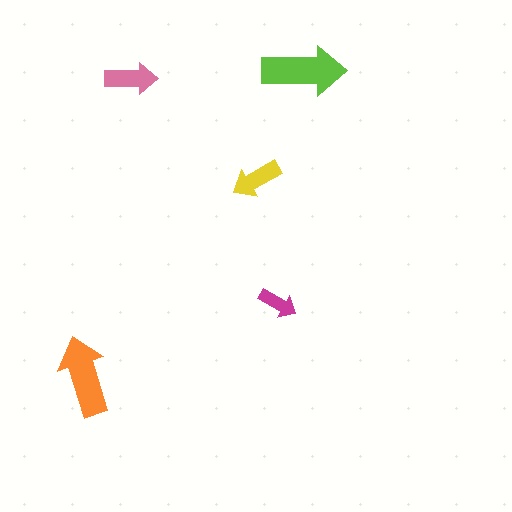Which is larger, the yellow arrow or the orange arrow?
The orange one.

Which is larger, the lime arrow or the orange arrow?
The lime one.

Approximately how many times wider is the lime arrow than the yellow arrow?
About 1.5 times wider.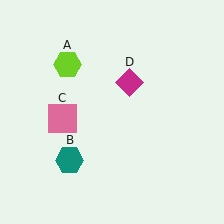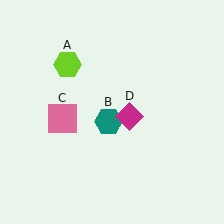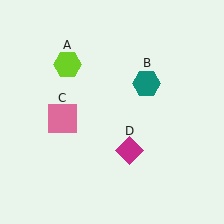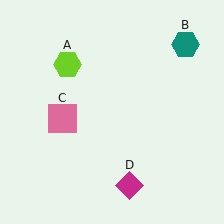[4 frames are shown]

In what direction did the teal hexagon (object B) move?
The teal hexagon (object B) moved up and to the right.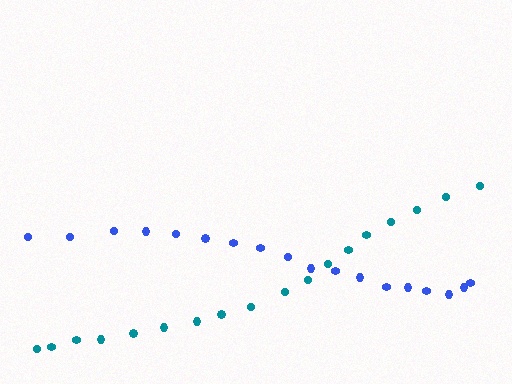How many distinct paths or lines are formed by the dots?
There are 2 distinct paths.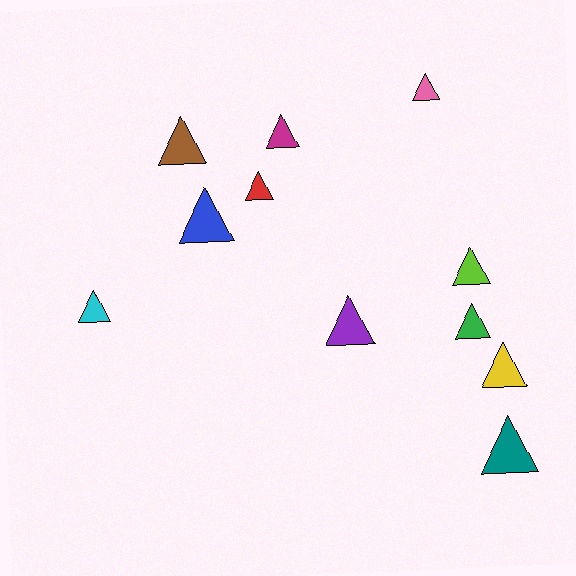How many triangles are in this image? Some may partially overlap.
There are 11 triangles.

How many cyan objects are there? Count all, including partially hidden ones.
There is 1 cyan object.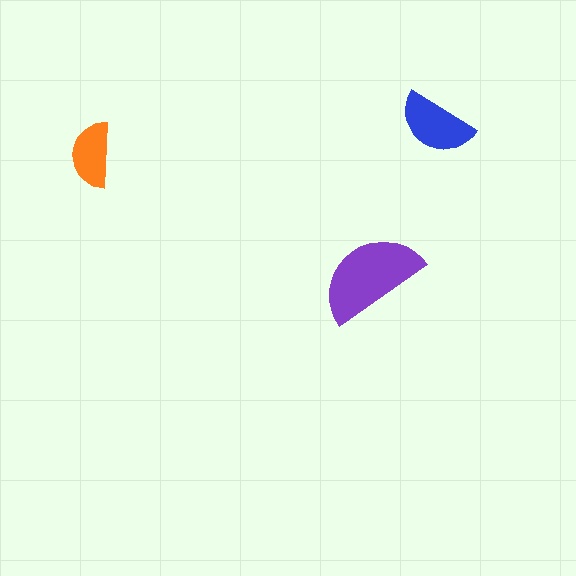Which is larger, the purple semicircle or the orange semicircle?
The purple one.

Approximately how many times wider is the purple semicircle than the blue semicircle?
About 1.5 times wider.